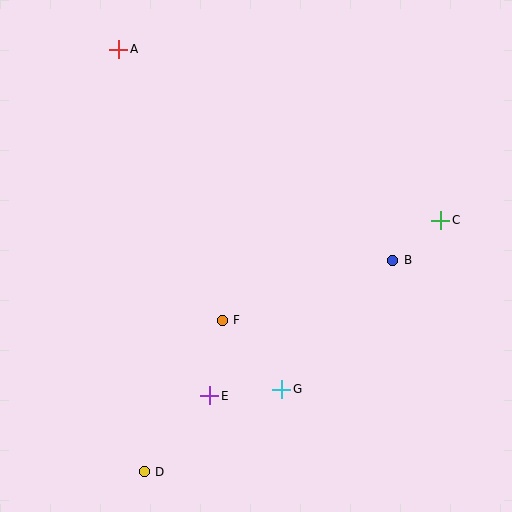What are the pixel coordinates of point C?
Point C is at (441, 220).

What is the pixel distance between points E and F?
The distance between E and F is 77 pixels.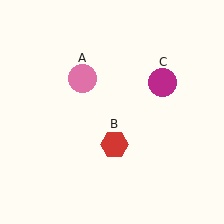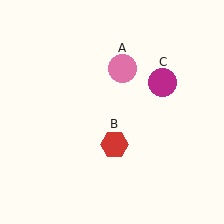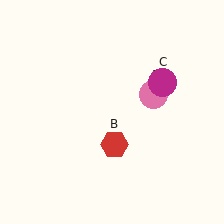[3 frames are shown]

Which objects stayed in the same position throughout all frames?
Red hexagon (object B) and magenta circle (object C) remained stationary.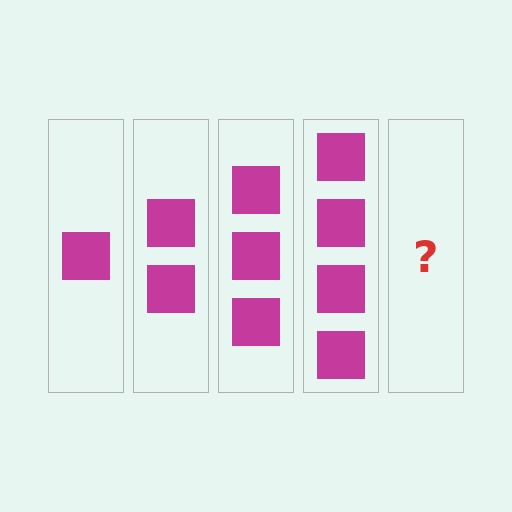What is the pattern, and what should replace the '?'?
The pattern is that each step adds one more square. The '?' should be 5 squares.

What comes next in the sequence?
The next element should be 5 squares.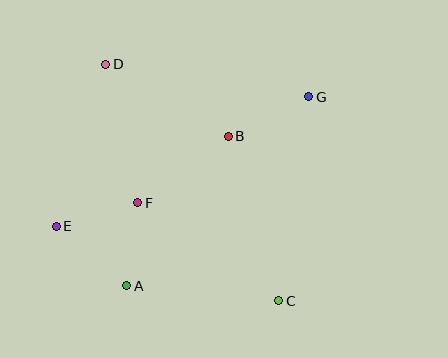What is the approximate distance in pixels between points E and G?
The distance between E and G is approximately 284 pixels.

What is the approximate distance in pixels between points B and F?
The distance between B and F is approximately 112 pixels.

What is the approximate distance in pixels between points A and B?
The distance between A and B is approximately 180 pixels.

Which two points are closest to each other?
Points A and F are closest to each other.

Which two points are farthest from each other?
Points C and D are farthest from each other.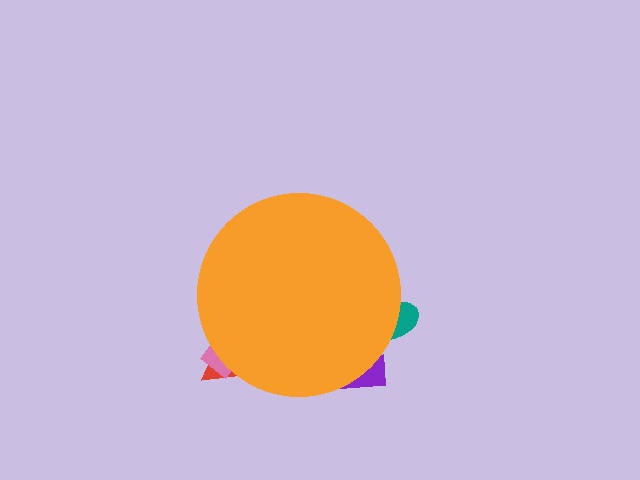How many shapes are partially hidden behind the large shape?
4 shapes are partially hidden.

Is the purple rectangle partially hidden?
Yes, the purple rectangle is partially hidden behind the orange circle.